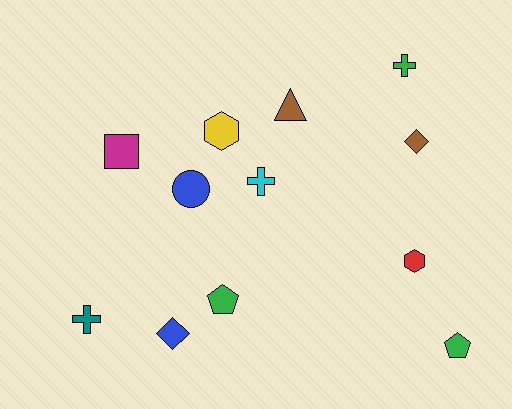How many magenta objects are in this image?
There is 1 magenta object.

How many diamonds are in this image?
There are 2 diamonds.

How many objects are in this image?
There are 12 objects.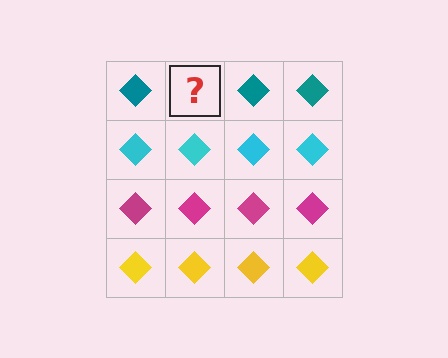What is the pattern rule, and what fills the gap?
The rule is that each row has a consistent color. The gap should be filled with a teal diamond.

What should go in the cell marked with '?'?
The missing cell should contain a teal diamond.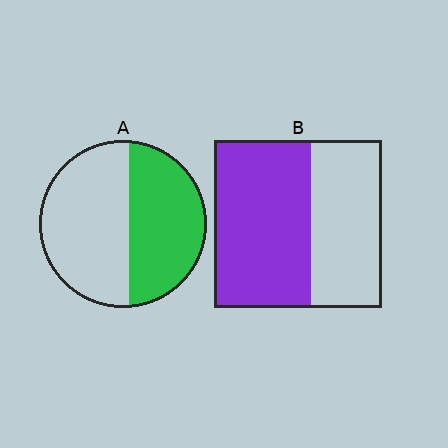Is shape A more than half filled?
No.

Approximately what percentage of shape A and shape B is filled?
A is approximately 45% and B is approximately 60%.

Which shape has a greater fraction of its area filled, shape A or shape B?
Shape B.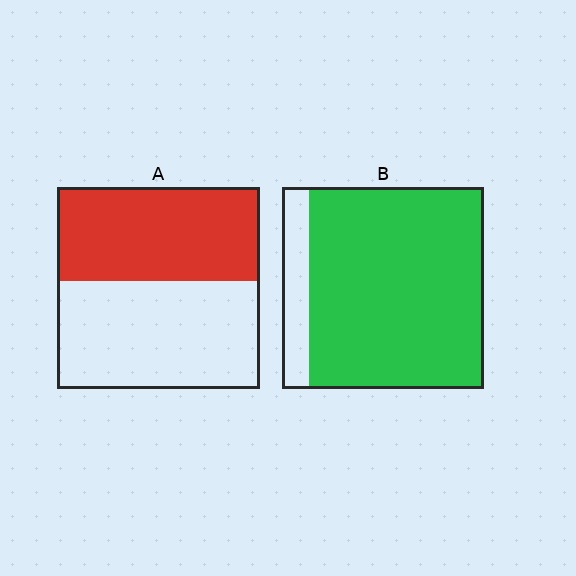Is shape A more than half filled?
Roughly half.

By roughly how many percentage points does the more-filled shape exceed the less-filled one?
By roughly 40 percentage points (B over A).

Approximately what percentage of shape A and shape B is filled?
A is approximately 45% and B is approximately 85%.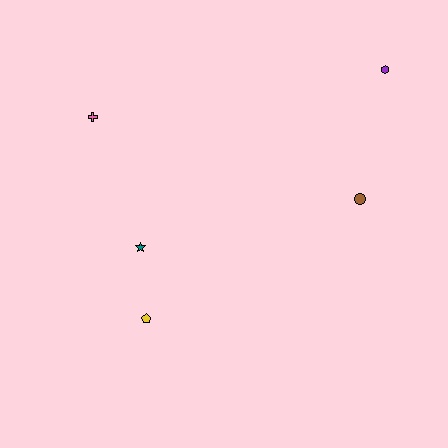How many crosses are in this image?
There is 1 cross.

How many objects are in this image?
There are 5 objects.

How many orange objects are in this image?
There are no orange objects.